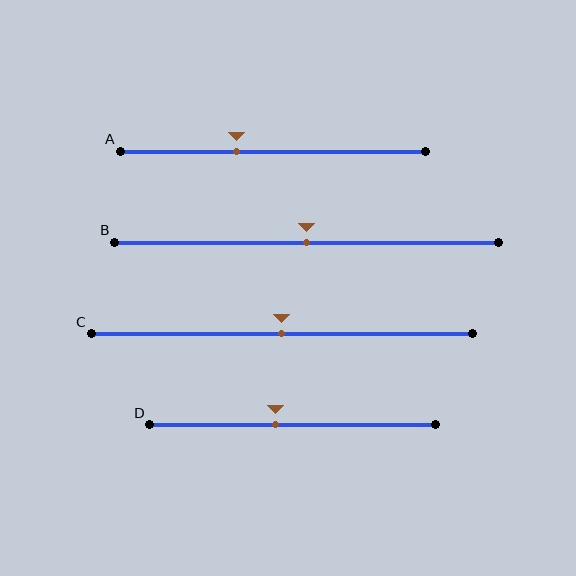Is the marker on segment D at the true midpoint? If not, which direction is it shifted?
No, the marker on segment D is shifted to the left by about 6% of the segment length.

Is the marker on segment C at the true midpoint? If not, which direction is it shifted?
Yes, the marker on segment C is at the true midpoint.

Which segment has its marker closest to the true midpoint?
Segment B has its marker closest to the true midpoint.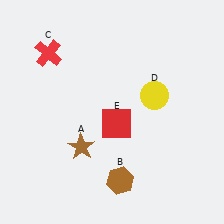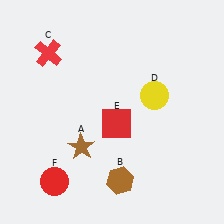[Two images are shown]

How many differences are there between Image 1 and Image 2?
There is 1 difference between the two images.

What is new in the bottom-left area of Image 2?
A red circle (F) was added in the bottom-left area of Image 2.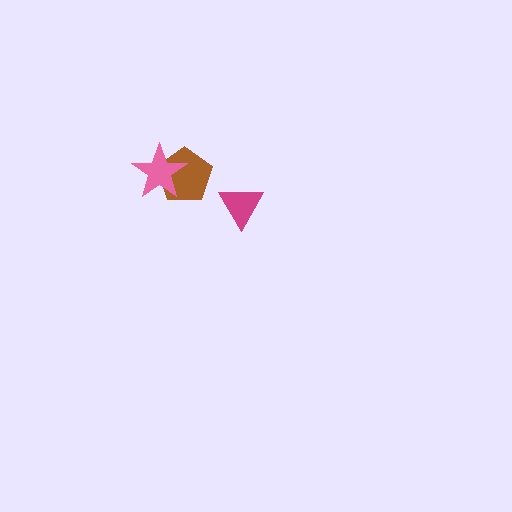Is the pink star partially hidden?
No, no other shape covers it.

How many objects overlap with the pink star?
1 object overlaps with the pink star.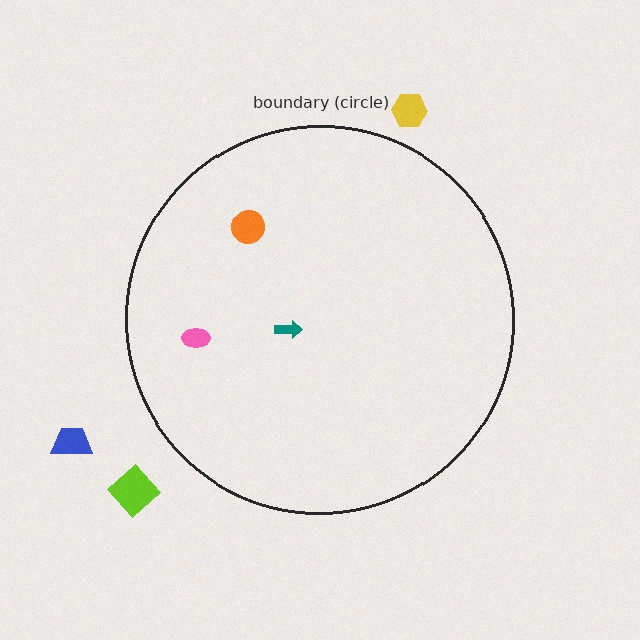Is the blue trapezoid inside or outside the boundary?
Outside.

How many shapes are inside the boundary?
3 inside, 3 outside.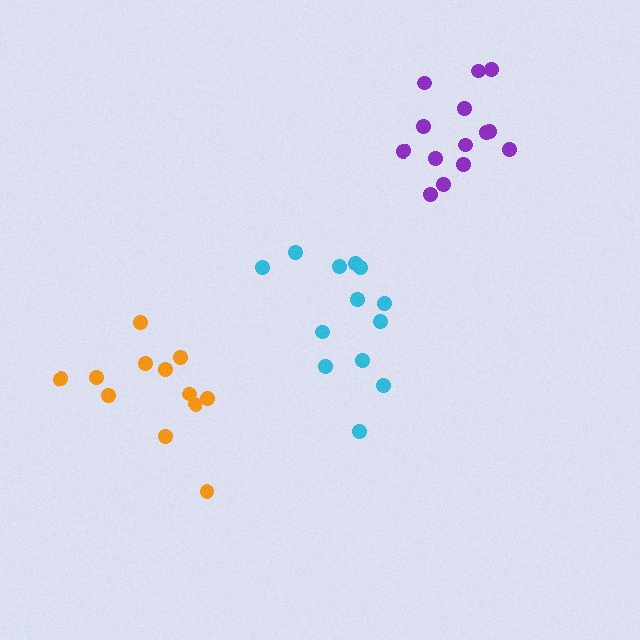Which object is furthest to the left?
The orange cluster is leftmost.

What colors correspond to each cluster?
The clusters are colored: cyan, purple, orange.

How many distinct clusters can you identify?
There are 3 distinct clusters.